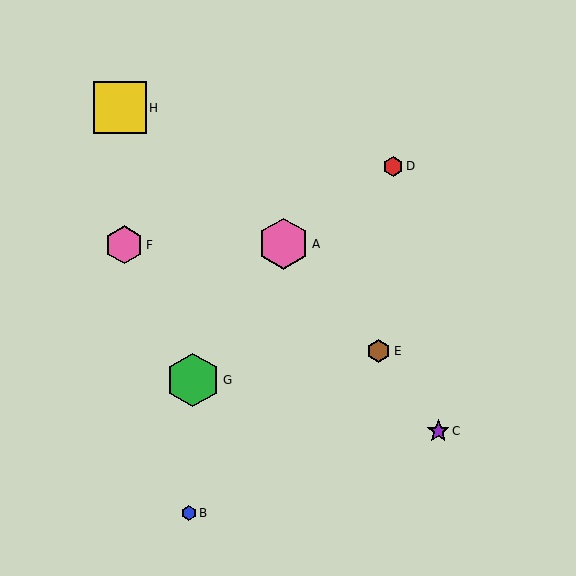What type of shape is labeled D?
Shape D is a red hexagon.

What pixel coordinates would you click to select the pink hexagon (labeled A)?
Click at (284, 244) to select the pink hexagon A.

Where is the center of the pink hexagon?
The center of the pink hexagon is at (124, 245).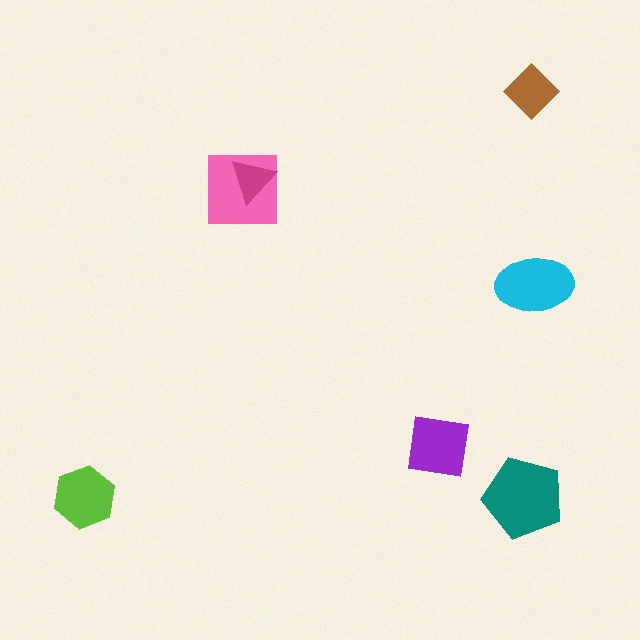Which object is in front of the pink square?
The magenta triangle is in front of the pink square.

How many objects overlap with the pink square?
1 object overlaps with the pink square.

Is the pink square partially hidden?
Yes, it is partially covered by another shape.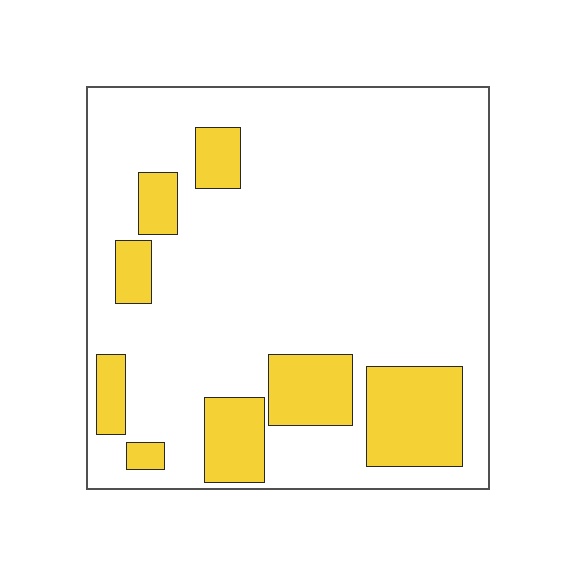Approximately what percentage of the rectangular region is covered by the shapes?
Approximately 20%.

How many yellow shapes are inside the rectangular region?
8.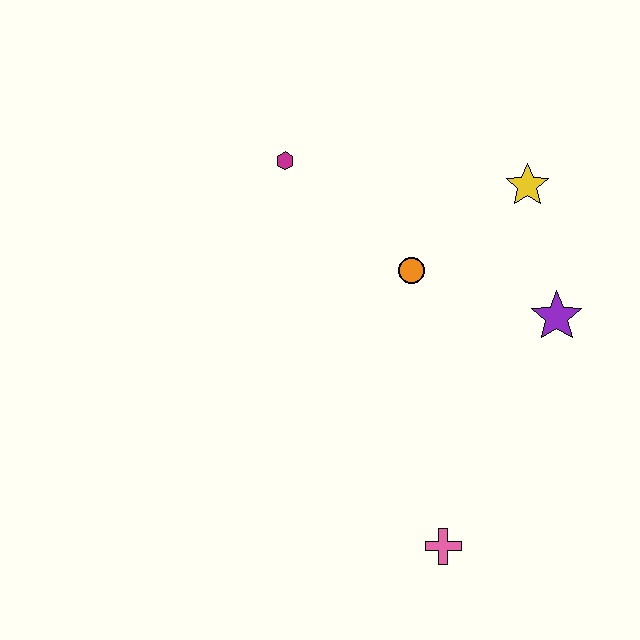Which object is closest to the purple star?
The yellow star is closest to the purple star.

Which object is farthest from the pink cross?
The magenta hexagon is farthest from the pink cross.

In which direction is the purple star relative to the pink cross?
The purple star is above the pink cross.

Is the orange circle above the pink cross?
Yes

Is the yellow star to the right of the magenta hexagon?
Yes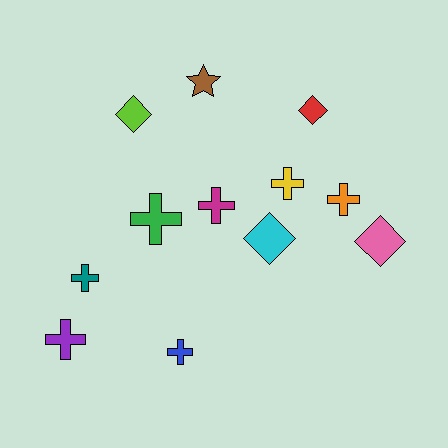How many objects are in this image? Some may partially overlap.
There are 12 objects.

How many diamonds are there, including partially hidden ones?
There are 4 diamonds.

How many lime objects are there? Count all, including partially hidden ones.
There is 1 lime object.